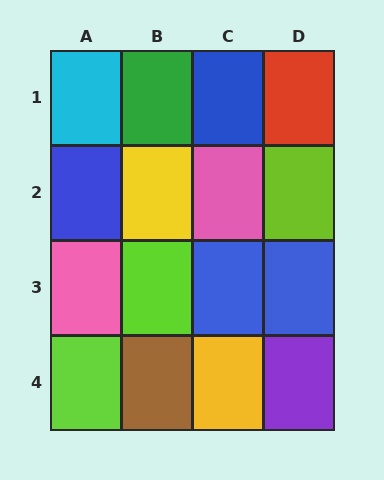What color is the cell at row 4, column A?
Lime.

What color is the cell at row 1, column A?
Cyan.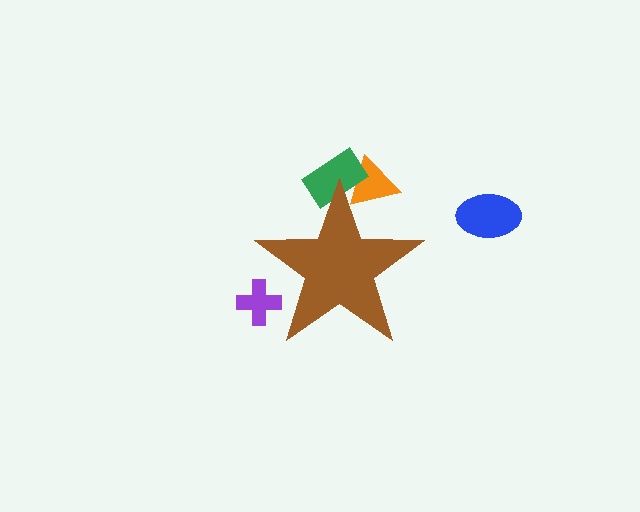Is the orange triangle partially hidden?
Yes, the orange triangle is partially hidden behind the brown star.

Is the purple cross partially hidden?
Yes, the purple cross is partially hidden behind the brown star.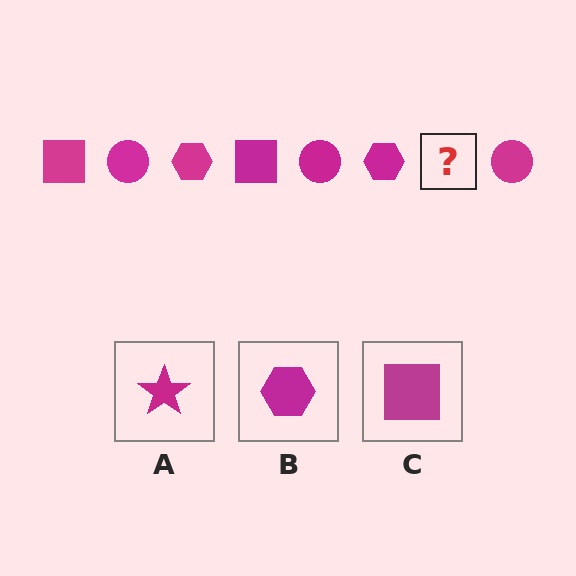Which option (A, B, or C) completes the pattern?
C.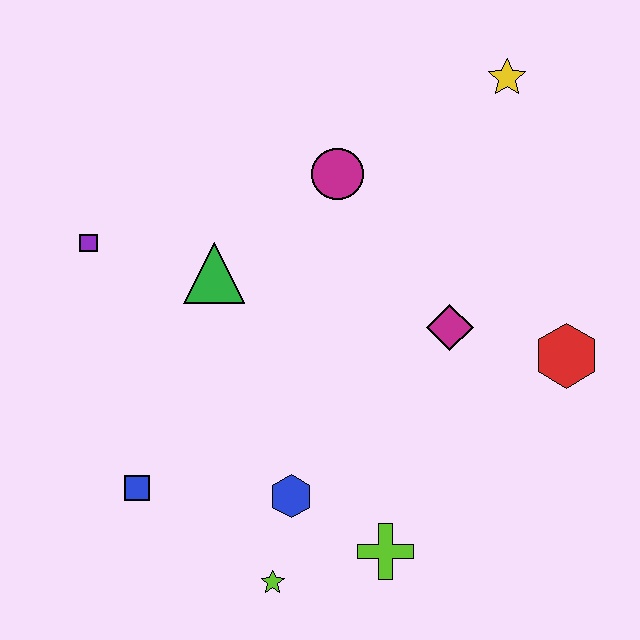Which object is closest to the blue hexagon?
The lime star is closest to the blue hexagon.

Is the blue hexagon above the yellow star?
No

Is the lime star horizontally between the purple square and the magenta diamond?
Yes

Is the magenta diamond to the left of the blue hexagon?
No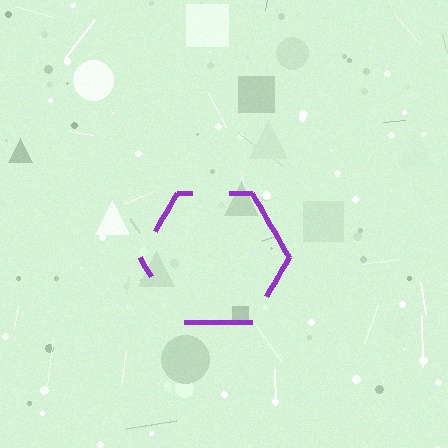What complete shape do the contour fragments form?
The contour fragments form a hexagon.